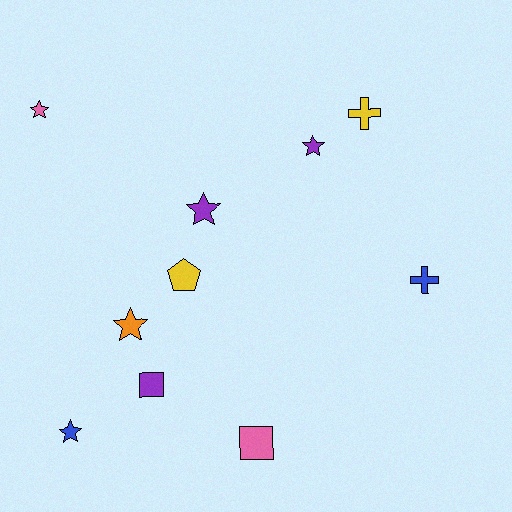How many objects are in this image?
There are 10 objects.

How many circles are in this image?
There are no circles.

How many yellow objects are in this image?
There are 2 yellow objects.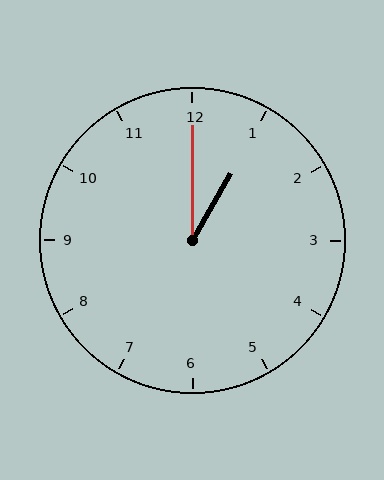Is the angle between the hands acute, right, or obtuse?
It is acute.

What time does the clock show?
1:00.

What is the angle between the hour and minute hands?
Approximately 30 degrees.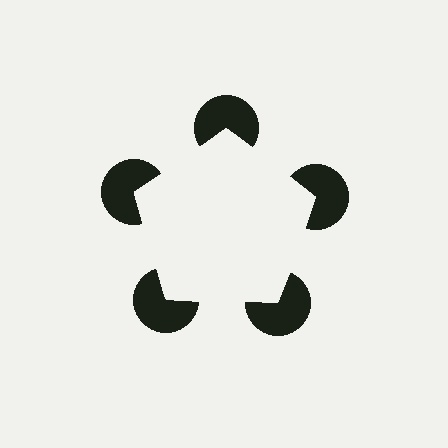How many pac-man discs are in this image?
There are 5 — one at each vertex of the illusory pentagon.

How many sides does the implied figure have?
5 sides.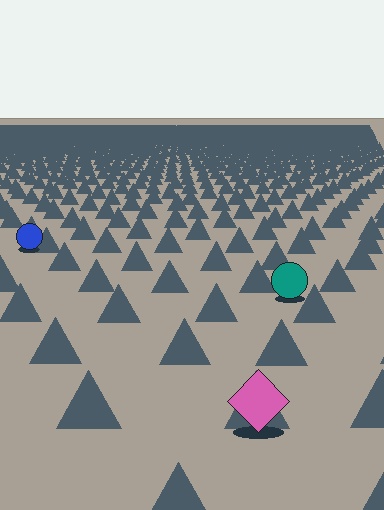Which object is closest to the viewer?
The pink diamond is closest. The texture marks near it are larger and more spread out.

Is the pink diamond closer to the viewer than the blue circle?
Yes. The pink diamond is closer — you can tell from the texture gradient: the ground texture is coarser near it.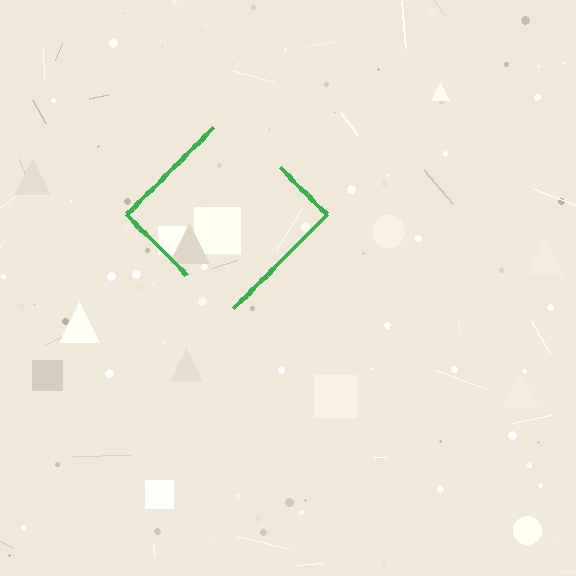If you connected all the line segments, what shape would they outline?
They would outline a diamond.